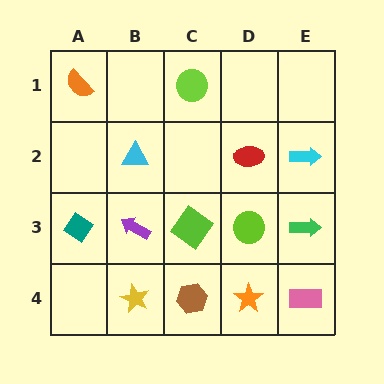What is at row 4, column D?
An orange star.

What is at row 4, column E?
A pink rectangle.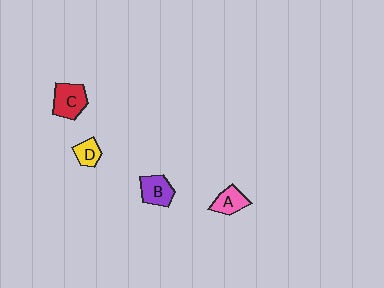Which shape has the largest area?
Shape C (red).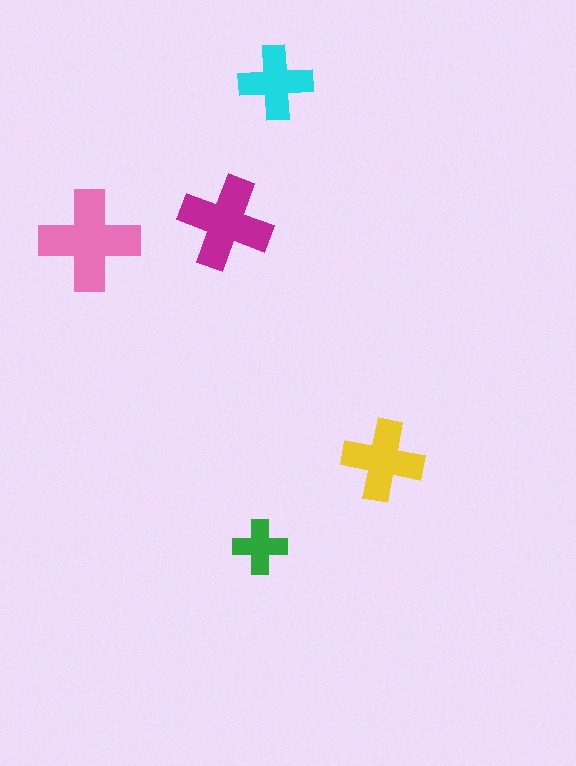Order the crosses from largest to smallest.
the pink one, the magenta one, the yellow one, the cyan one, the green one.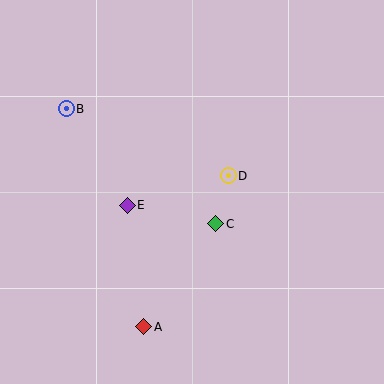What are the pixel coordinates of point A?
Point A is at (144, 327).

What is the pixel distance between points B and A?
The distance between B and A is 231 pixels.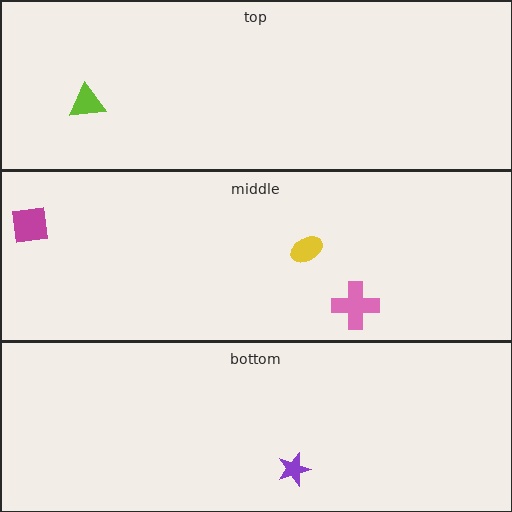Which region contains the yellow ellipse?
The middle region.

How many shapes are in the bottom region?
1.